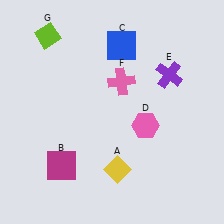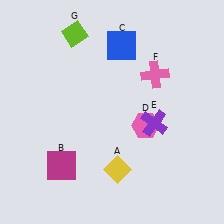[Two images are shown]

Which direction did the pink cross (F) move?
The pink cross (F) moved right.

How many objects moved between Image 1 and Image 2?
3 objects moved between the two images.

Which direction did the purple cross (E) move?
The purple cross (E) moved down.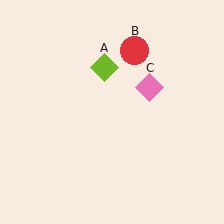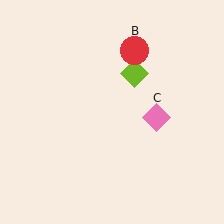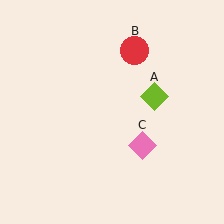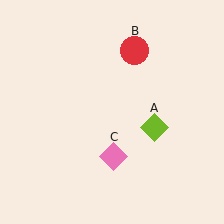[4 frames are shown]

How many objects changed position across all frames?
2 objects changed position: lime diamond (object A), pink diamond (object C).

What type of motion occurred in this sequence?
The lime diamond (object A), pink diamond (object C) rotated clockwise around the center of the scene.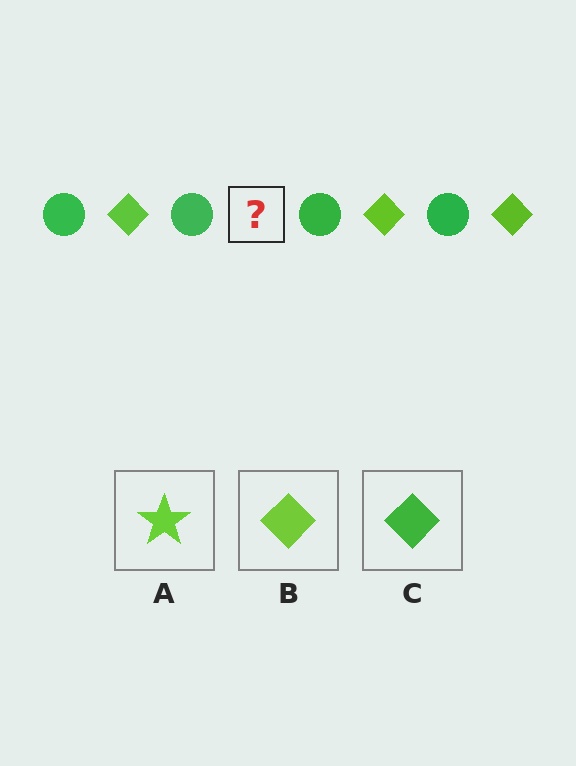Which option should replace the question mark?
Option B.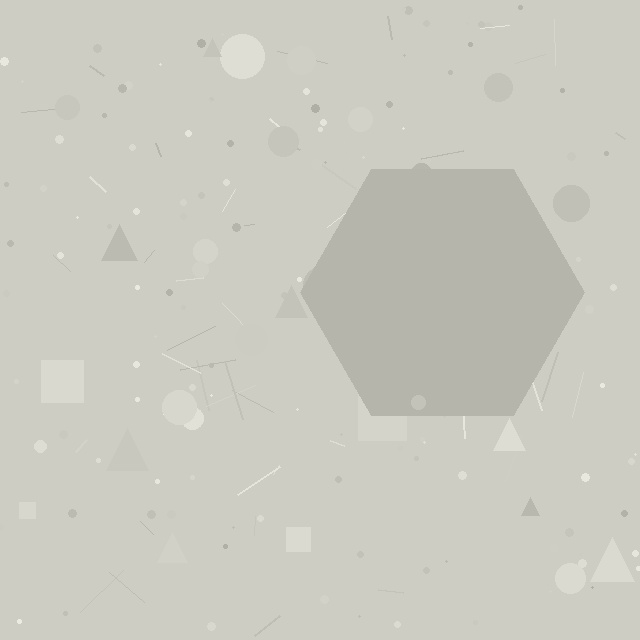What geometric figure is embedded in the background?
A hexagon is embedded in the background.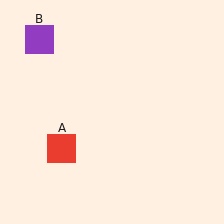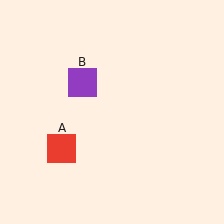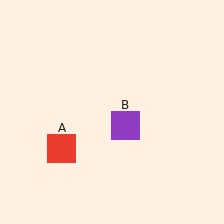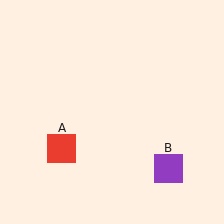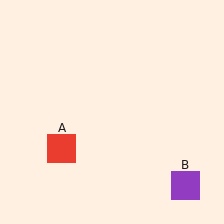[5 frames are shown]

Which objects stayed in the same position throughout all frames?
Red square (object A) remained stationary.